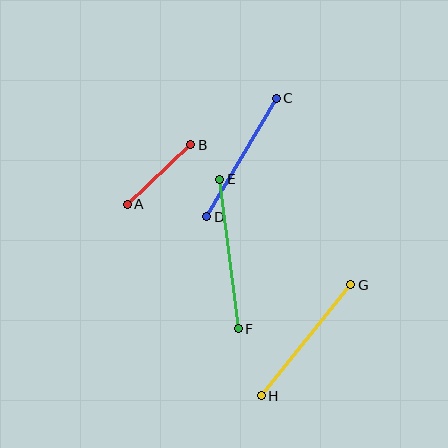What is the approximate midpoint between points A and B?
The midpoint is at approximately (159, 175) pixels.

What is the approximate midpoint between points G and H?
The midpoint is at approximately (306, 340) pixels.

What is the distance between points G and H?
The distance is approximately 143 pixels.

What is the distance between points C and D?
The distance is approximately 137 pixels.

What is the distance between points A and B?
The distance is approximately 87 pixels.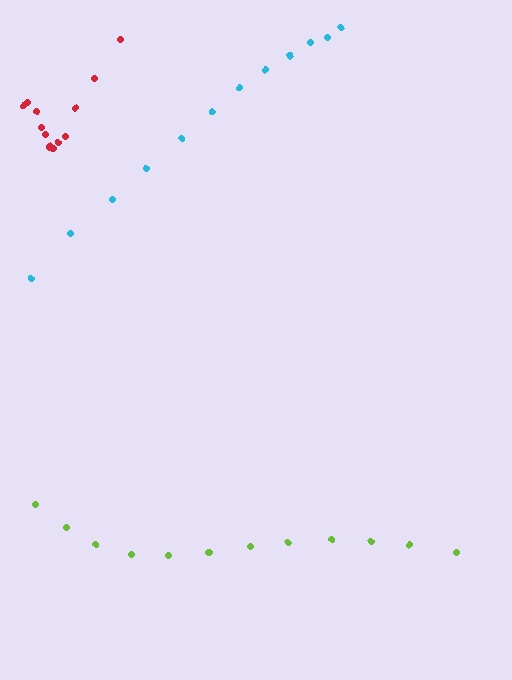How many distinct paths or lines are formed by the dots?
There are 3 distinct paths.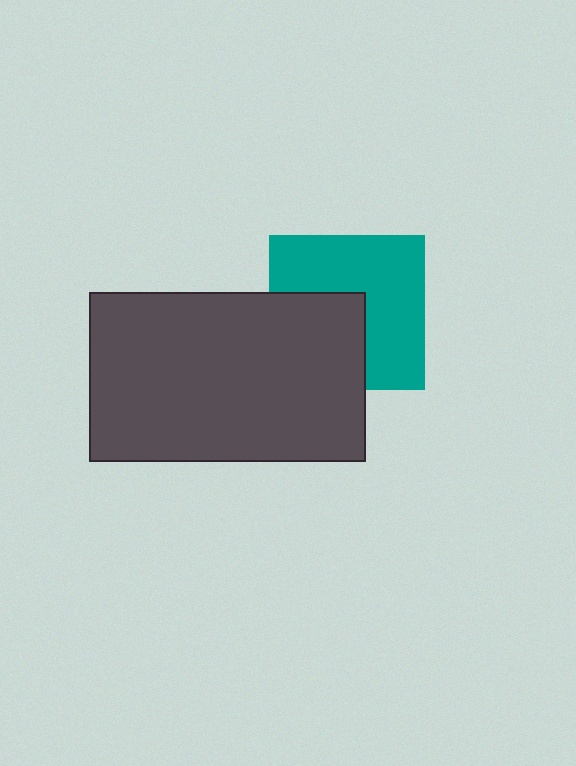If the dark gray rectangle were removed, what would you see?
You would see the complete teal square.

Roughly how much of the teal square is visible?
About half of it is visible (roughly 61%).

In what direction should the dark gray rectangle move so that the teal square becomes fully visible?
The dark gray rectangle should move toward the lower-left. That is the shortest direction to clear the overlap and leave the teal square fully visible.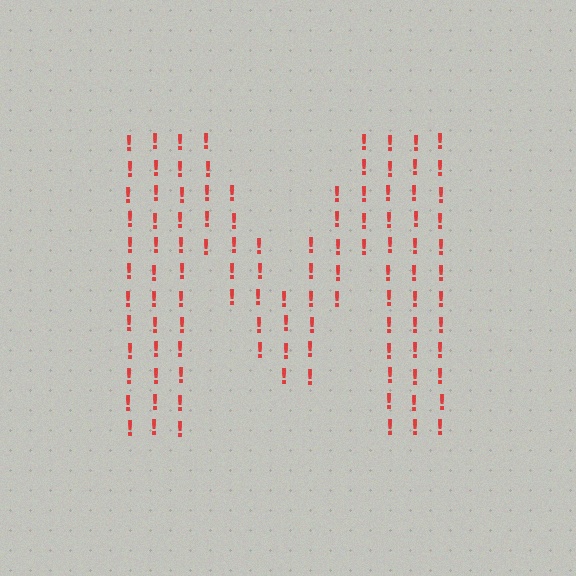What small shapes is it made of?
It is made of small exclamation marks.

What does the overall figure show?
The overall figure shows the letter M.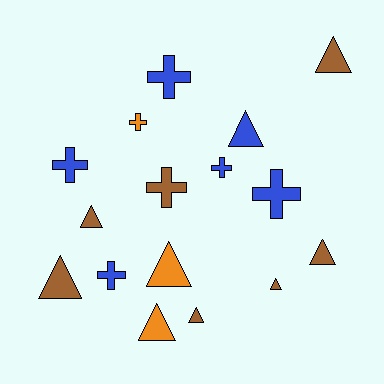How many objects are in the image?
There are 16 objects.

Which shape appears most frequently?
Triangle, with 9 objects.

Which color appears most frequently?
Brown, with 7 objects.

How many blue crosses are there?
There are 5 blue crosses.